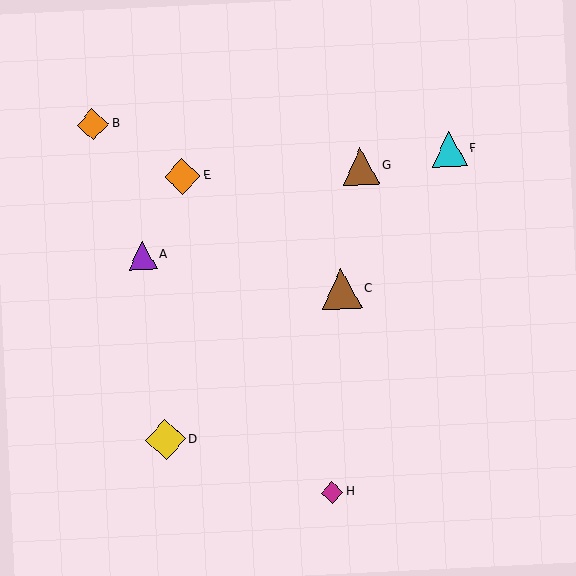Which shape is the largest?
The brown triangle (labeled C) is the largest.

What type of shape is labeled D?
Shape D is a yellow diamond.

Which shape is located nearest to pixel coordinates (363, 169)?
The brown triangle (labeled G) at (361, 166) is nearest to that location.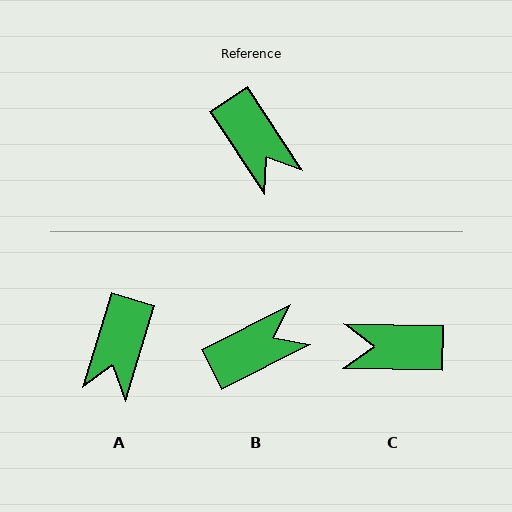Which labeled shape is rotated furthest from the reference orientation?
C, about 124 degrees away.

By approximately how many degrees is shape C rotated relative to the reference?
Approximately 124 degrees clockwise.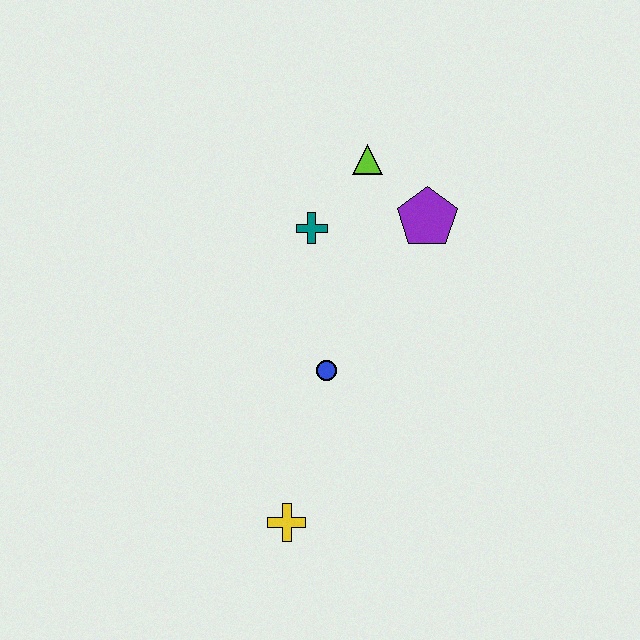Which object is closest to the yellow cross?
The blue circle is closest to the yellow cross.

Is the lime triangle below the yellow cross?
No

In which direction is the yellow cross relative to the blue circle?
The yellow cross is below the blue circle.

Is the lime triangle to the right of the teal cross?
Yes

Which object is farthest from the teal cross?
The yellow cross is farthest from the teal cross.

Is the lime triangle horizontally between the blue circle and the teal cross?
No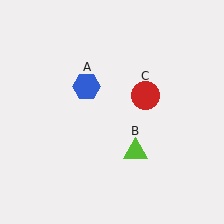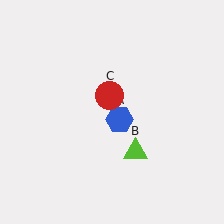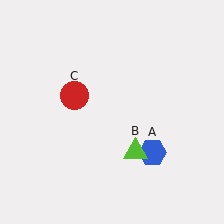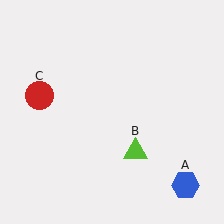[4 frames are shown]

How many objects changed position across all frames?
2 objects changed position: blue hexagon (object A), red circle (object C).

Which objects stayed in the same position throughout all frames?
Lime triangle (object B) remained stationary.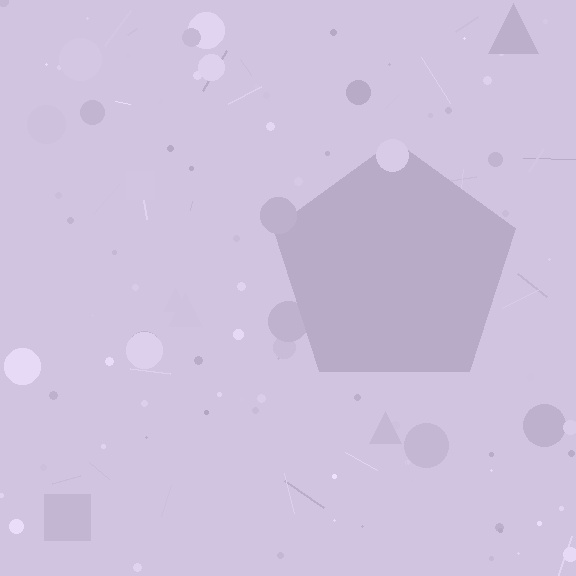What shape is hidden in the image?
A pentagon is hidden in the image.